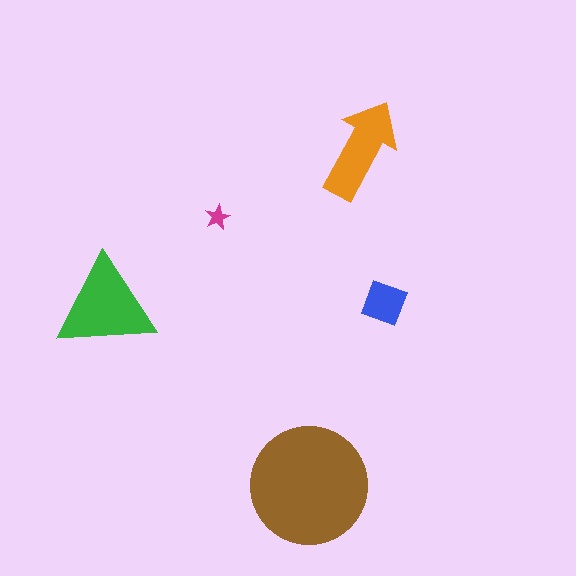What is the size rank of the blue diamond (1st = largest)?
4th.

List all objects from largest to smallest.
The brown circle, the green triangle, the orange arrow, the blue diamond, the magenta star.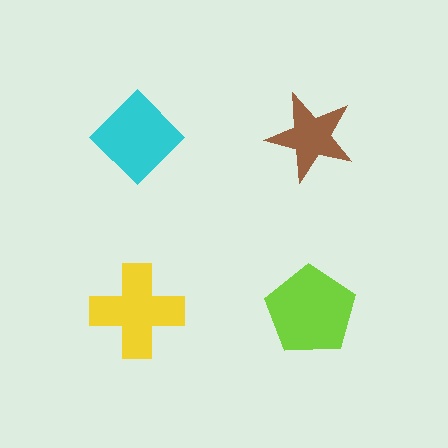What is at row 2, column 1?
A yellow cross.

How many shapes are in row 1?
2 shapes.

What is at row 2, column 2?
A lime pentagon.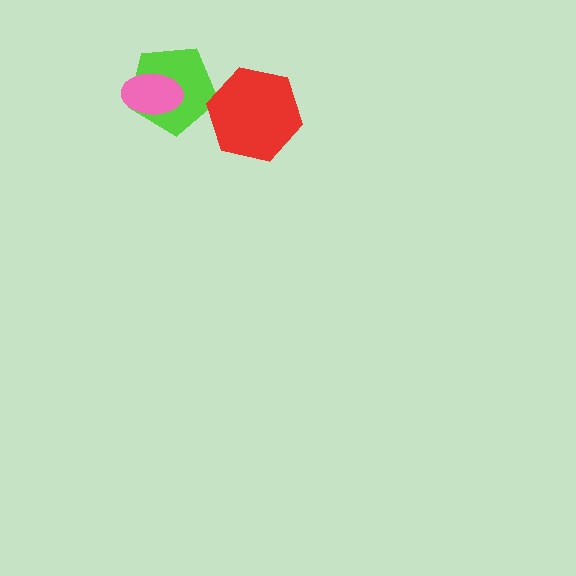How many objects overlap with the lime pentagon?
2 objects overlap with the lime pentagon.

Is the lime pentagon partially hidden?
Yes, it is partially covered by another shape.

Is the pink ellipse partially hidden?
No, no other shape covers it.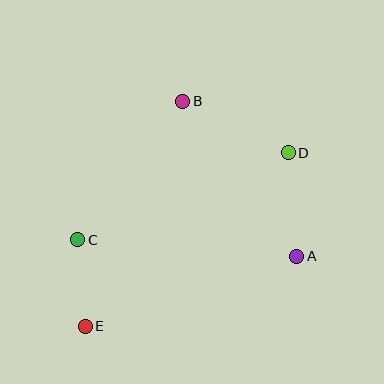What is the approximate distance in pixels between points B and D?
The distance between B and D is approximately 118 pixels.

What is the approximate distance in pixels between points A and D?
The distance between A and D is approximately 104 pixels.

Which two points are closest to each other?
Points C and E are closest to each other.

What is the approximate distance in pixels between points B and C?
The distance between B and C is approximately 174 pixels.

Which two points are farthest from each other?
Points D and E are farthest from each other.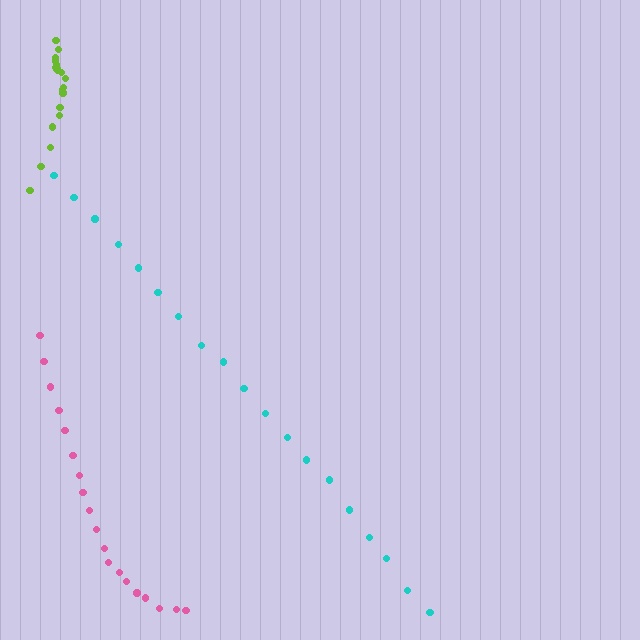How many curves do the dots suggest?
There are 3 distinct paths.